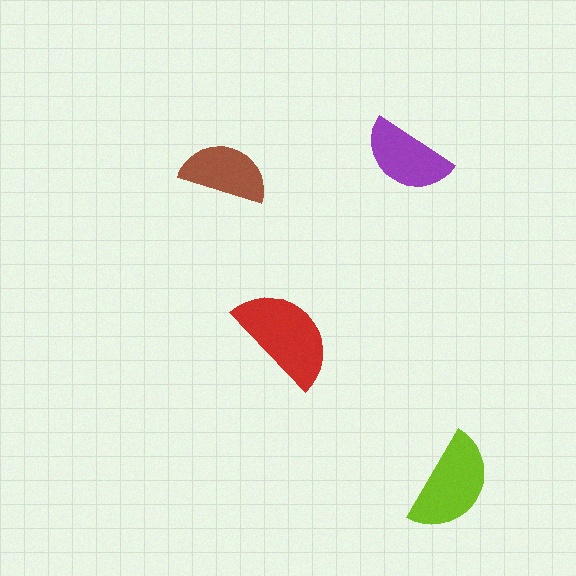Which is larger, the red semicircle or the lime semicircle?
The red one.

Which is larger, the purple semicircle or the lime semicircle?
The lime one.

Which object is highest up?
The purple semicircle is topmost.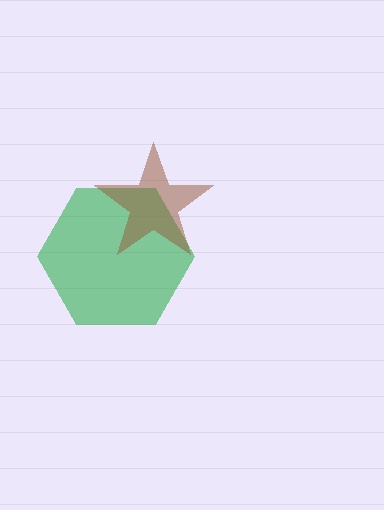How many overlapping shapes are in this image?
There are 2 overlapping shapes in the image.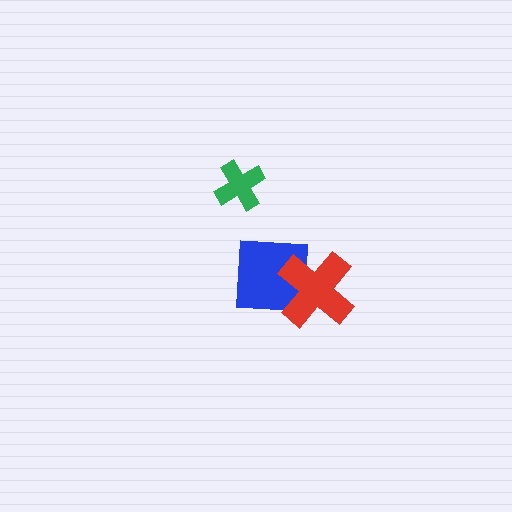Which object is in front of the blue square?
The red cross is in front of the blue square.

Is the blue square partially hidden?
Yes, it is partially covered by another shape.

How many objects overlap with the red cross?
1 object overlaps with the red cross.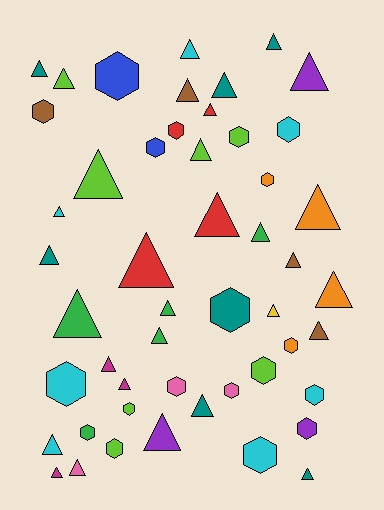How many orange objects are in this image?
There are 4 orange objects.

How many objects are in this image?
There are 50 objects.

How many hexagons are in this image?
There are 19 hexagons.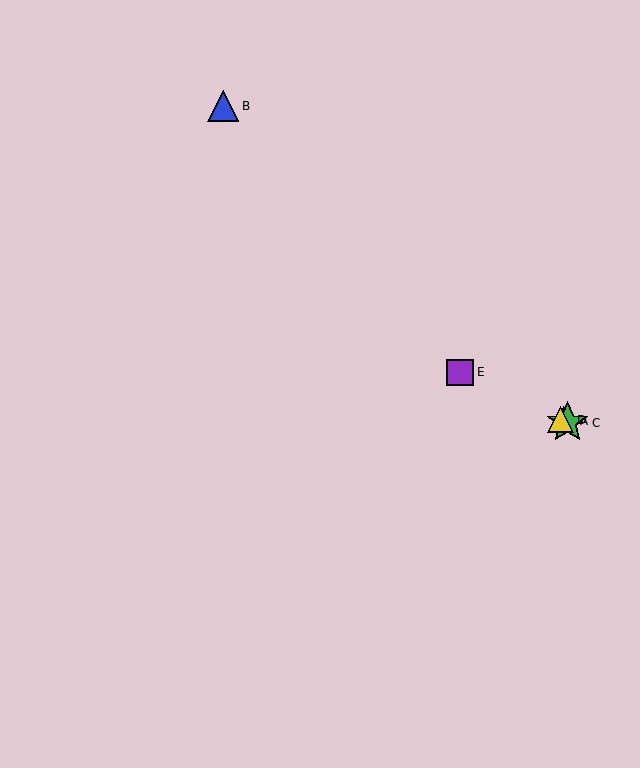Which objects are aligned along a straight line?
Objects A, C, D, E are aligned along a straight line.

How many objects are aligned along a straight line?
4 objects (A, C, D, E) are aligned along a straight line.